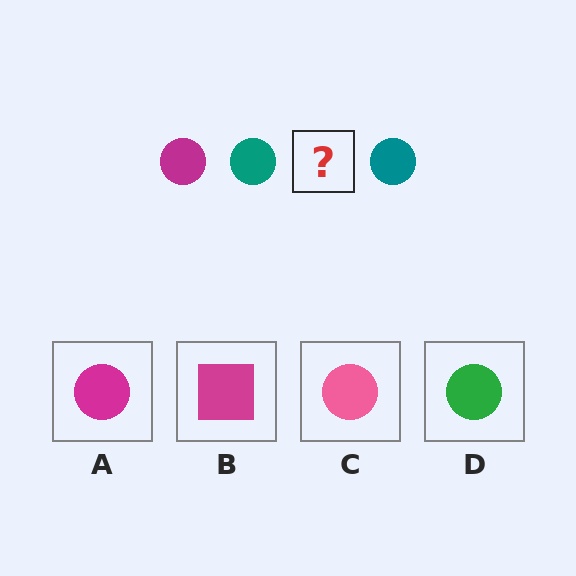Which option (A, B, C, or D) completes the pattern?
A.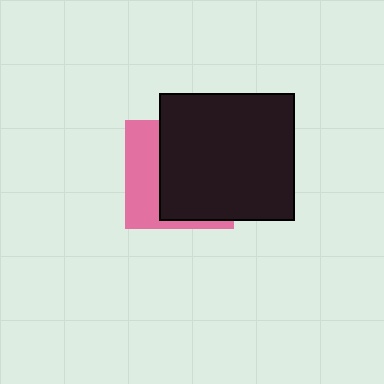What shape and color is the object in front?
The object in front is a black rectangle.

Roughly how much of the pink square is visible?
A small part of it is visible (roughly 36%).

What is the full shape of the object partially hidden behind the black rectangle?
The partially hidden object is a pink square.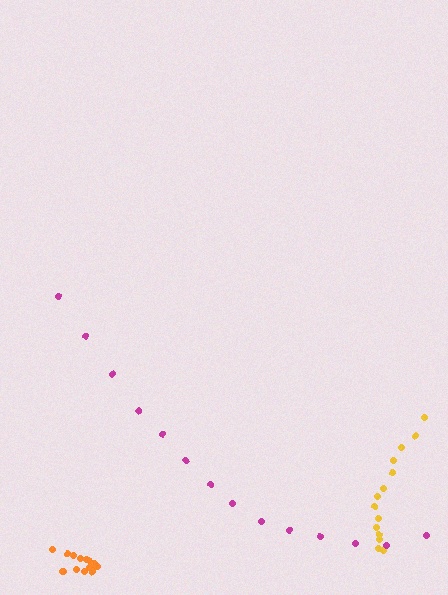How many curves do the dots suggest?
There are 3 distinct paths.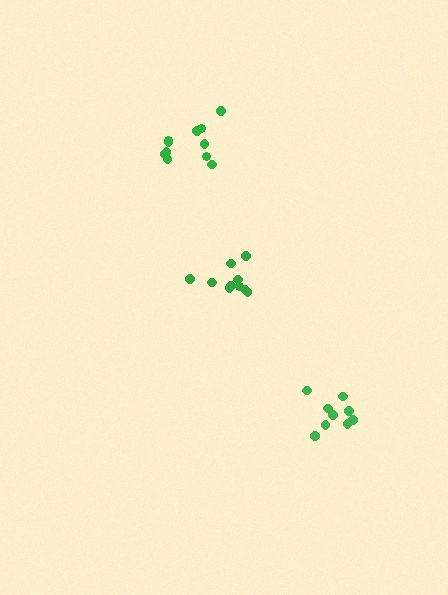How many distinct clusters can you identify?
There are 3 distinct clusters.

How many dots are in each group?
Group 1: 9 dots, Group 2: 10 dots, Group 3: 11 dots (30 total).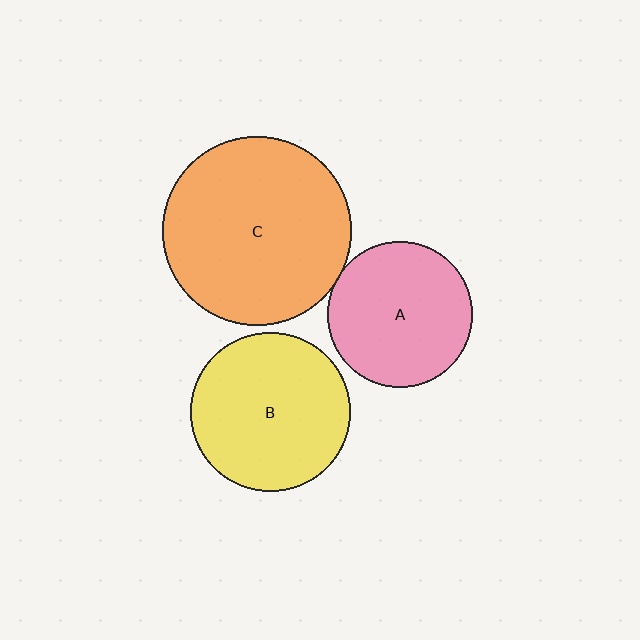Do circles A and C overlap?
Yes.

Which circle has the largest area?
Circle C (orange).